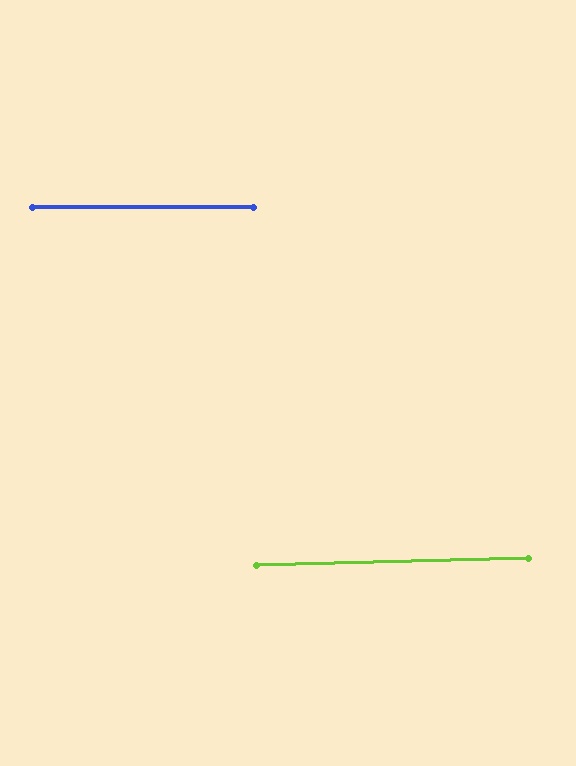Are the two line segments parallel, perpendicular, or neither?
Parallel — their directions differ by only 1.6°.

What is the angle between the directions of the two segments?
Approximately 2 degrees.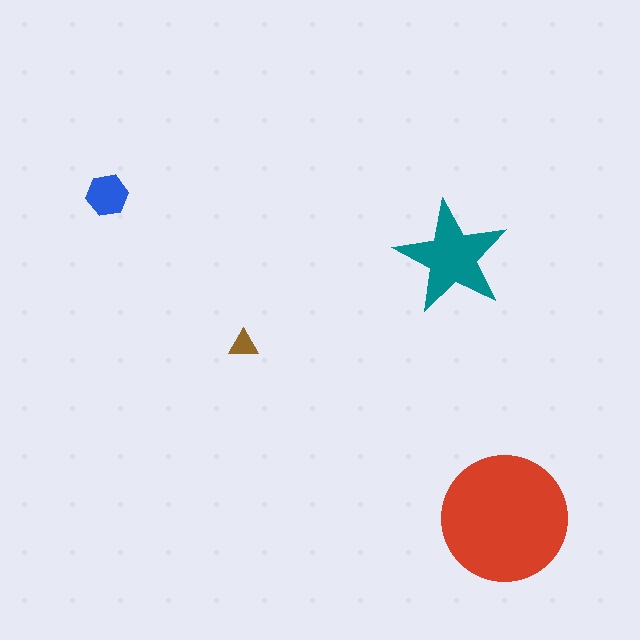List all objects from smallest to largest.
The brown triangle, the blue hexagon, the teal star, the red circle.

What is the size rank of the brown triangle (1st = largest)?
4th.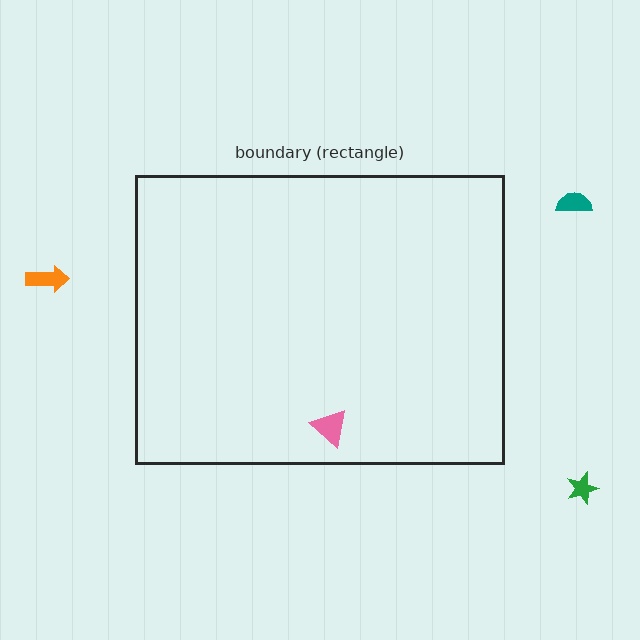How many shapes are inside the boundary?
1 inside, 3 outside.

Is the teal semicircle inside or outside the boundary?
Outside.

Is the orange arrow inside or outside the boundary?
Outside.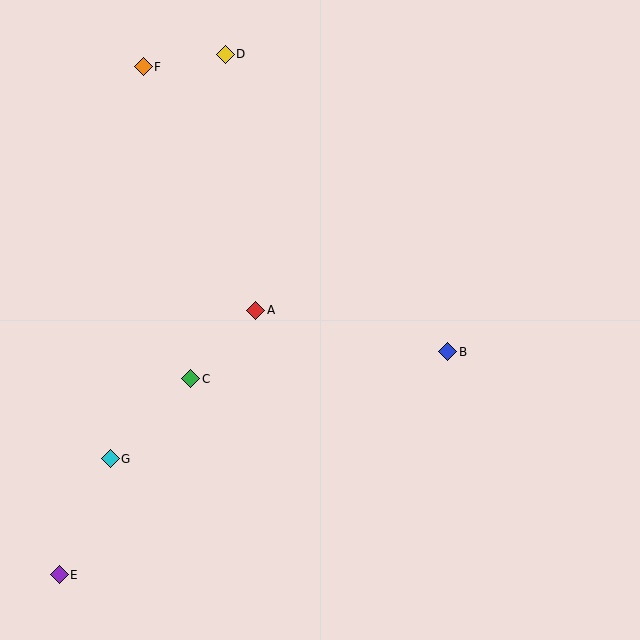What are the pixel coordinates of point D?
Point D is at (225, 54).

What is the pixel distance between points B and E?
The distance between B and E is 447 pixels.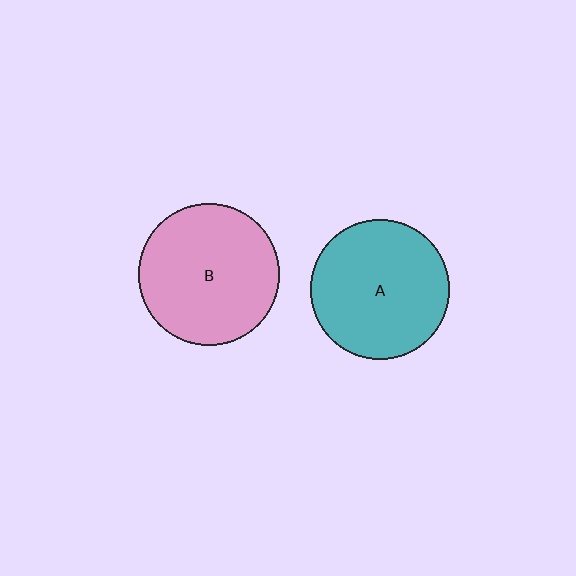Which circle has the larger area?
Circle B (pink).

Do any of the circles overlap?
No, none of the circles overlap.